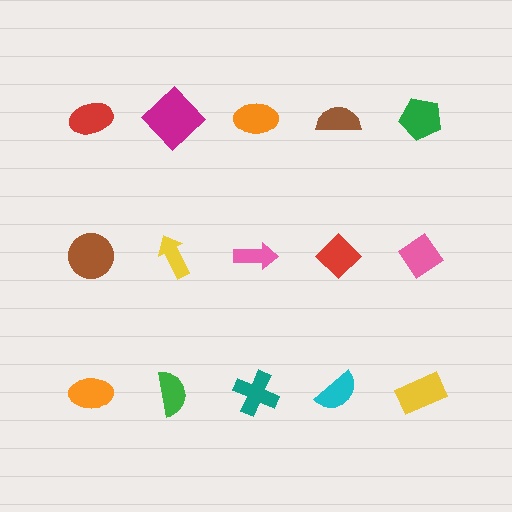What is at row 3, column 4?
A cyan semicircle.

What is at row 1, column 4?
A brown semicircle.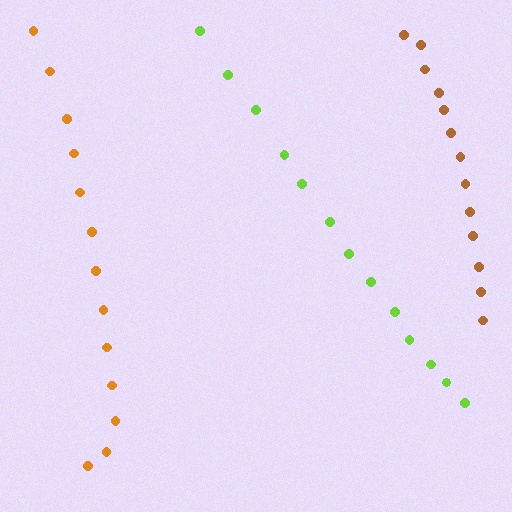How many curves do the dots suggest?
There are 3 distinct paths.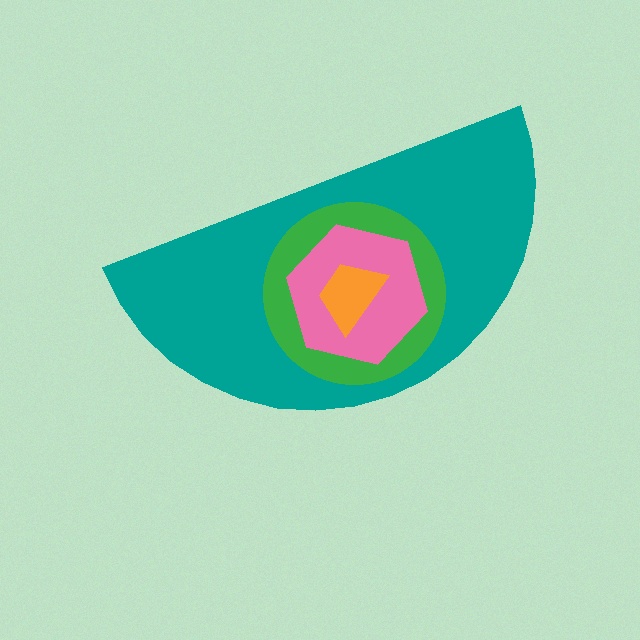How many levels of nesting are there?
4.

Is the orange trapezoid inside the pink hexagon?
Yes.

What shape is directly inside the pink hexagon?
The orange trapezoid.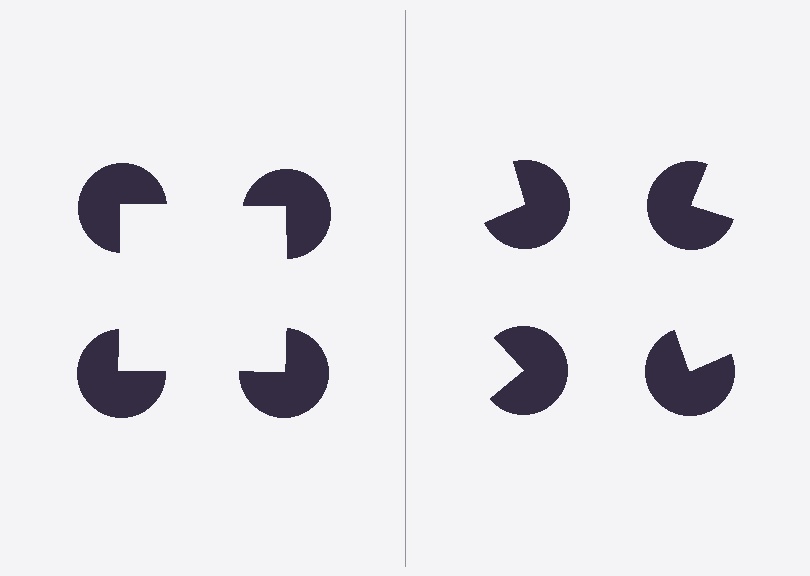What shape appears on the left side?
An illusory square.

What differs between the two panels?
The pac-man discs are positioned identically on both sides; only the wedge orientations differ. On the left they align to a square; on the right they are misaligned.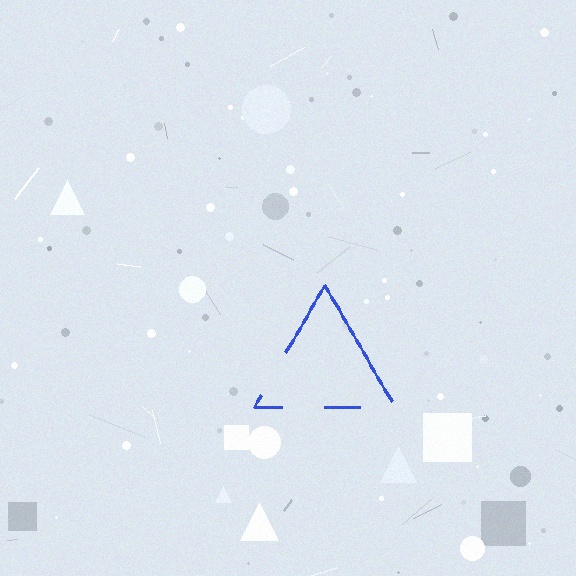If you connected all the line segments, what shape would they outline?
They would outline a triangle.